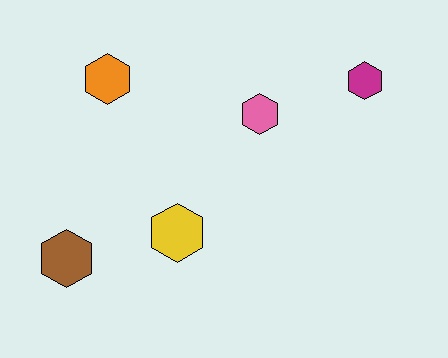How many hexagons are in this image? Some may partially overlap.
There are 5 hexagons.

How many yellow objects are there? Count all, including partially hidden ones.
There is 1 yellow object.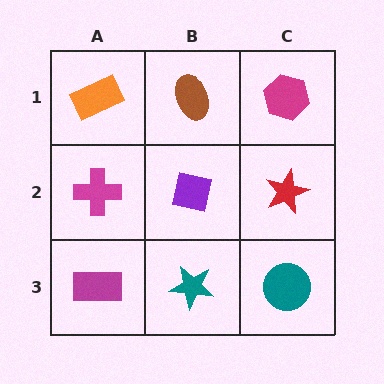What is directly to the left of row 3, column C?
A teal star.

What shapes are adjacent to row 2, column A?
An orange rectangle (row 1, column A), a magenta rectangle (row 3, column A), a purple square (row 2, column B).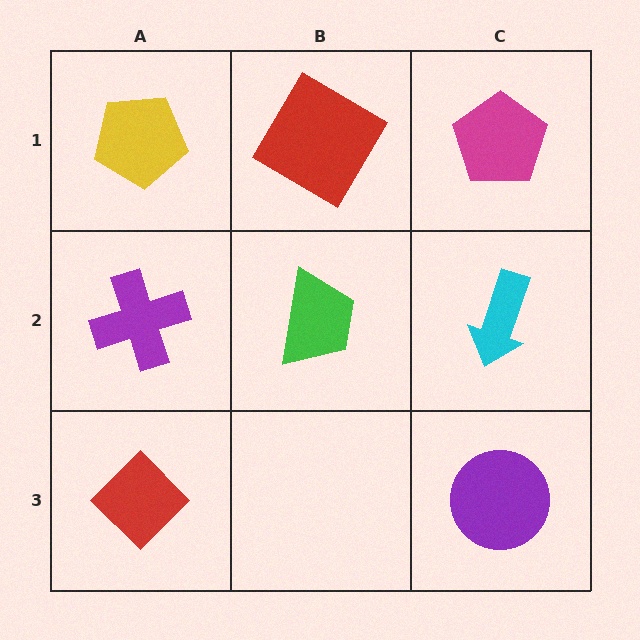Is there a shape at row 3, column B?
No, that cell is empty.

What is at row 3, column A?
A red diamond.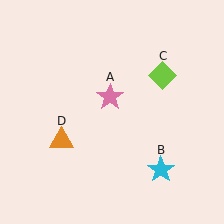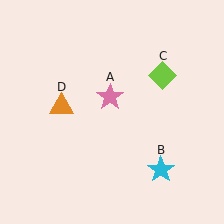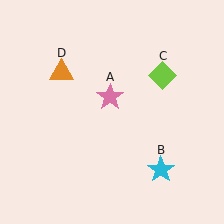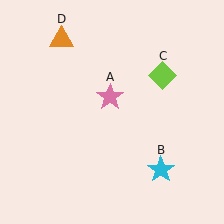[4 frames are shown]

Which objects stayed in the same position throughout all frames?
Pink star (object A) and cyan star (object B) and lime diamond (object C) remained stationary.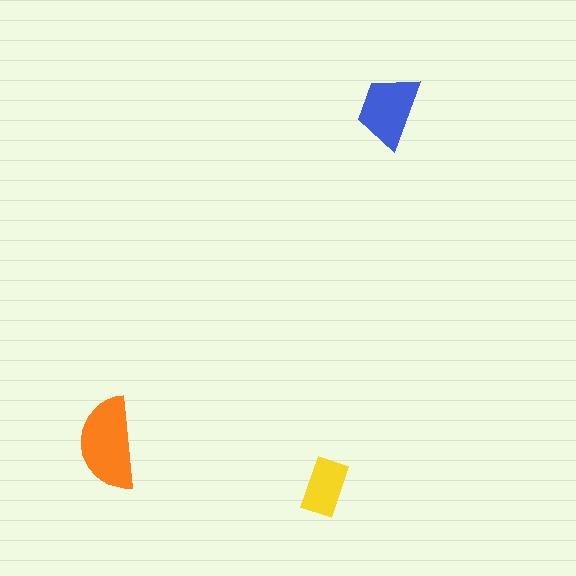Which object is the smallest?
The yellow rectangle.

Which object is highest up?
The blue trapezoid is topmost.